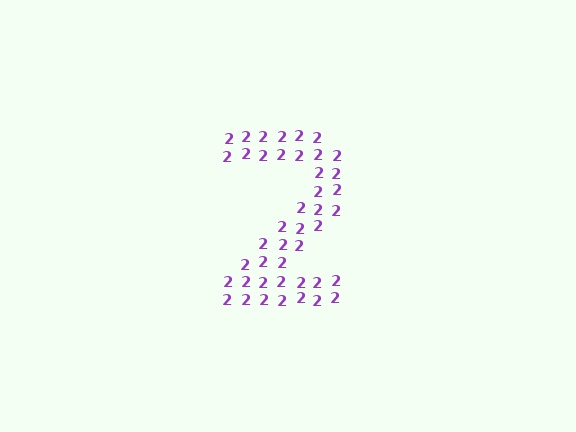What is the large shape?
The large shape is the digit 2.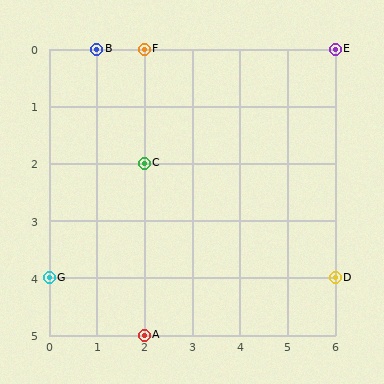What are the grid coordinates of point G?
Point G is at grid coordinates (0, 4).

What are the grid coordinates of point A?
Point A is at grid coordinates (2, 5).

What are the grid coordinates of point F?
Point F is at grid coordinates (2, 0).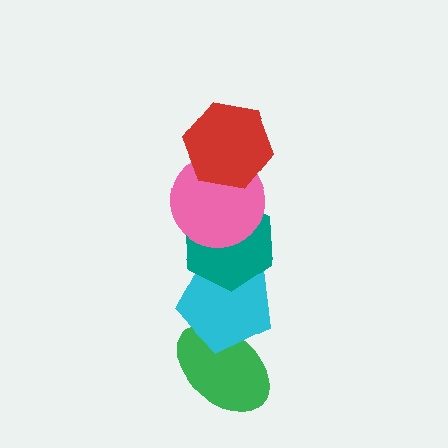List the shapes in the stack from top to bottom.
From top to bottom: the red hexagon, the pink circle, the teal hexagon, the cyan pentagon, the green ellipse.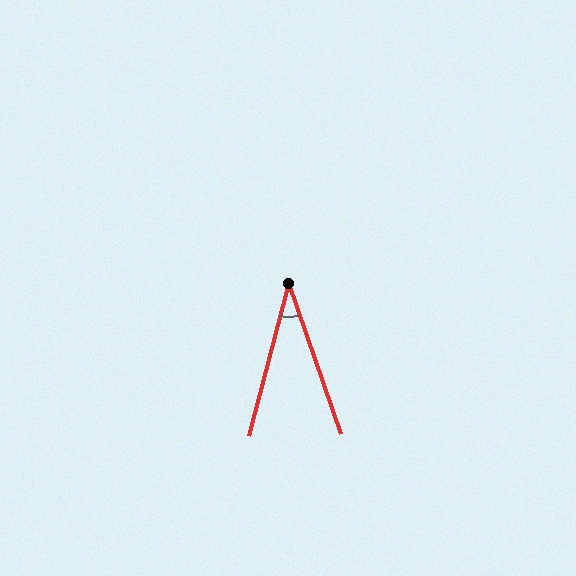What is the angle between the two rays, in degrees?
Approximately 34 degrees.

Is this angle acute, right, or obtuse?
It is acute.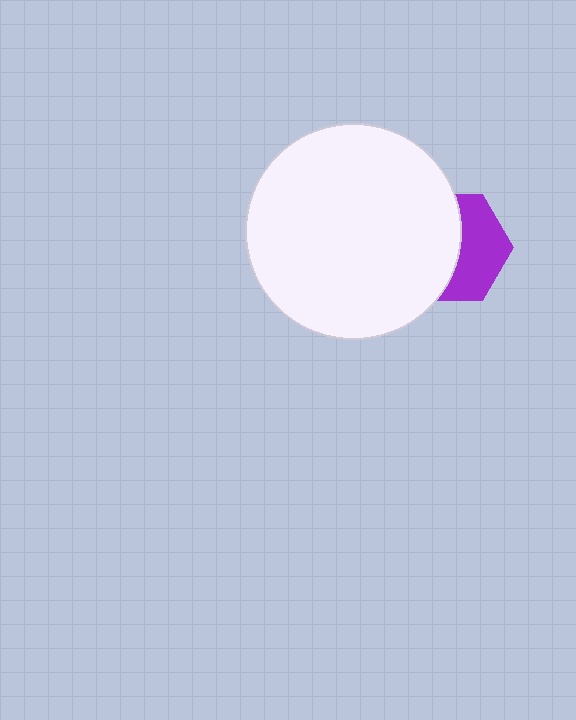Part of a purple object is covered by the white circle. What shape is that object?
It is a hexagon.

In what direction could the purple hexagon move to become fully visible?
The purple hexagon could move right. That would shift it out from behind the white circle entirely.